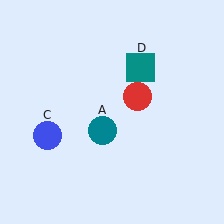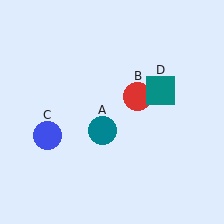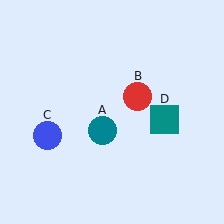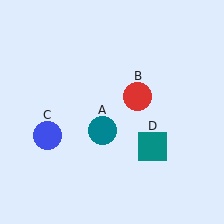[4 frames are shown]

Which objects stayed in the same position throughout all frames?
Teal circle (object A) and red circle (object B) and blue circle (object C) remained stationary.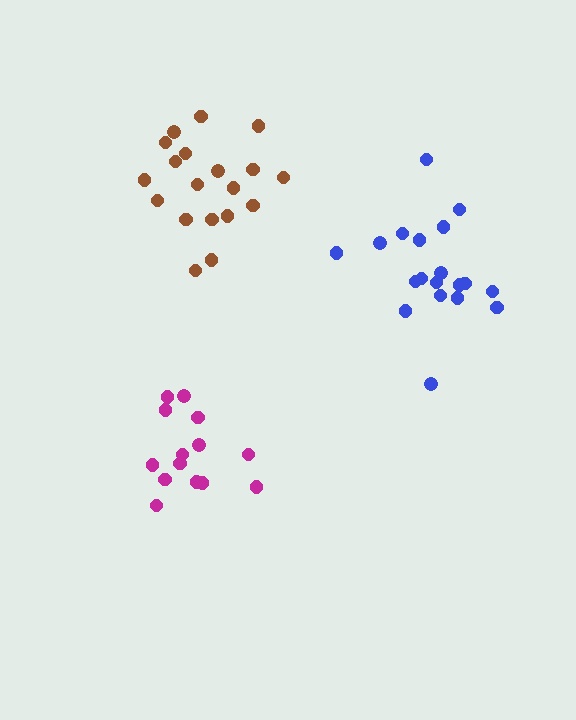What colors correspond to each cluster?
The clusters are colored: blue, brown, magenta.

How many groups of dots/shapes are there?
There are 3 groups.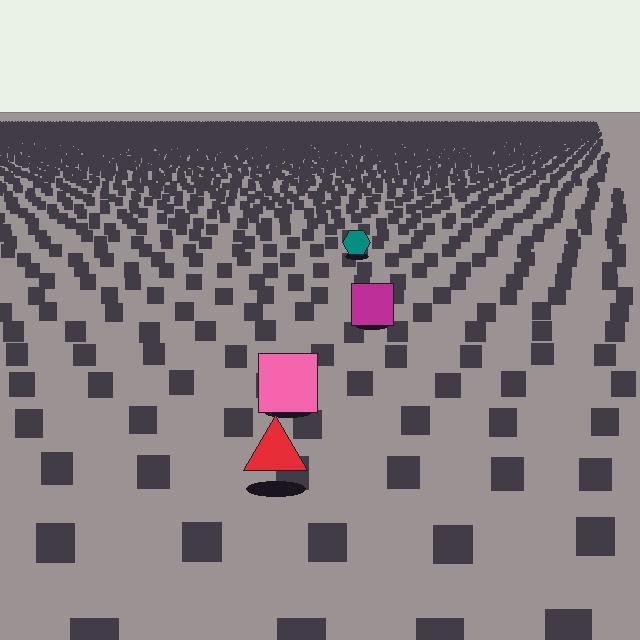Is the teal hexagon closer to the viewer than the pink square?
No. The pink square is closer — you can tell from the texture gradient: the ground texture is coarser near it.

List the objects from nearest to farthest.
From nearest to farthest: the red triangle, the pink square, the magenta square, the teal hexagon.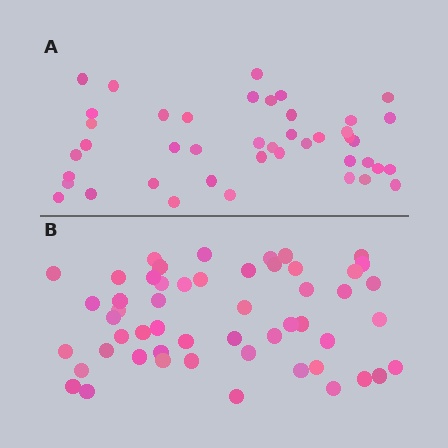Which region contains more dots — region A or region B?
Region B (the bottom region) has more dots.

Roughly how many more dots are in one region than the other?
Region B has roughly 10 or so more dots than region A.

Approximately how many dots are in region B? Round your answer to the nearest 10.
About 50 dots. (The exact count is 53, which rounds to 50.)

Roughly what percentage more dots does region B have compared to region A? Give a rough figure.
About 25% more.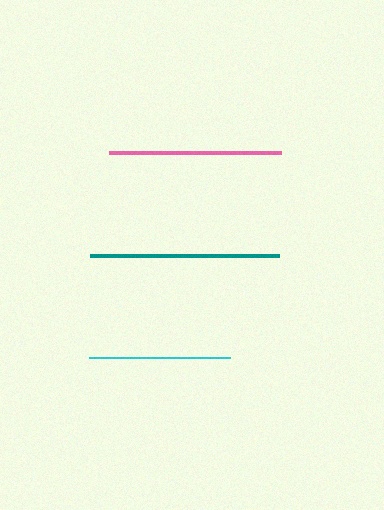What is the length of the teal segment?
The teal segment is approximately 188 pixels long.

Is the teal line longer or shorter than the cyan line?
The teal line is longer than the cyan line.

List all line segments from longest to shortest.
From longest to shortest: teal, pink, cyan.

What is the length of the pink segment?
The pink segment is approximately 172 pixels long.